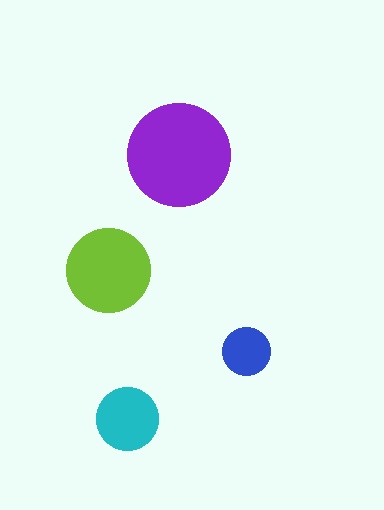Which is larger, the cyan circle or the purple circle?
The purple one.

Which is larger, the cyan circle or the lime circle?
The lime one.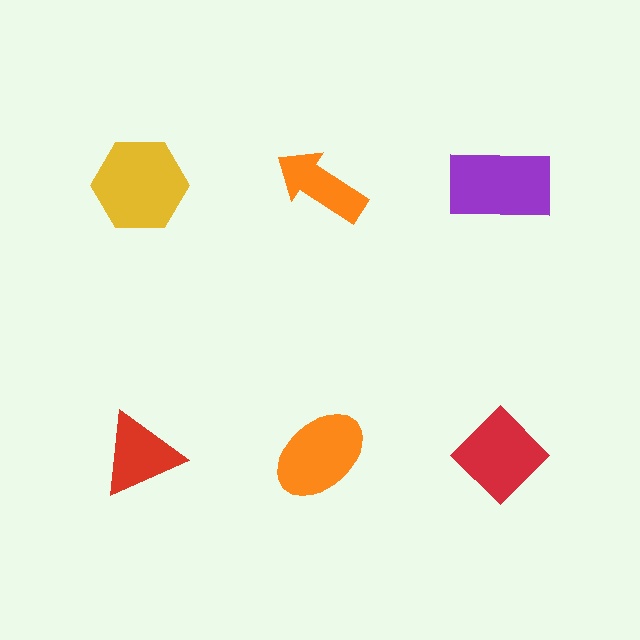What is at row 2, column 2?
An orange ellipse.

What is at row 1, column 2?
An orange arrow.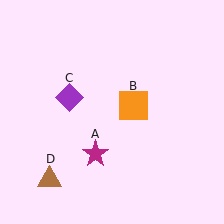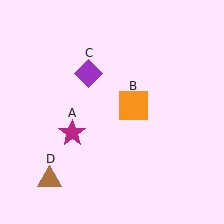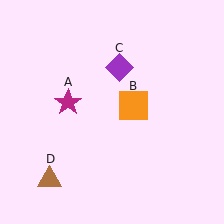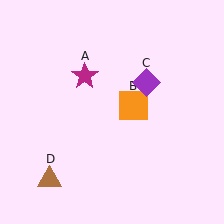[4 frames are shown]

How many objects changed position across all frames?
2 objects changed position: magenta star (object A), purple diamond (object C).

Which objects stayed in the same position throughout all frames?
Orange square (object B) and brown triangle (object D) remained stationary.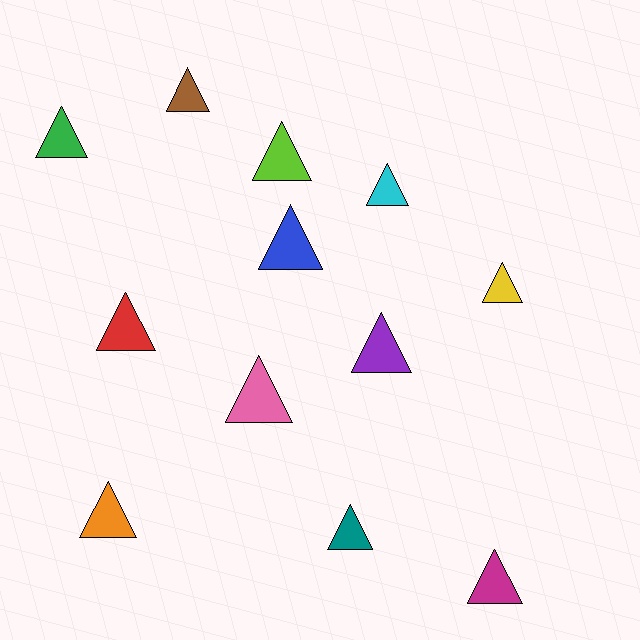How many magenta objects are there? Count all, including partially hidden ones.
There is 1 magenta object.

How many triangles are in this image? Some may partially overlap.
There are 12 triangles.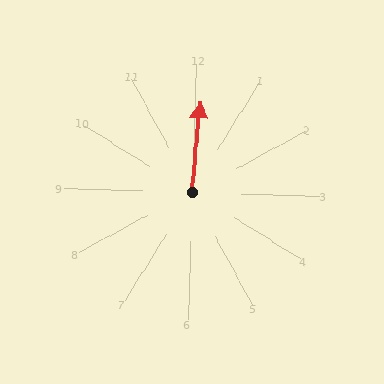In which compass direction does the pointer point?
North.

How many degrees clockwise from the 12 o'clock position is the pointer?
Approximately 3 degrees.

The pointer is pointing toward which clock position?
Roughly 12 o'clock.